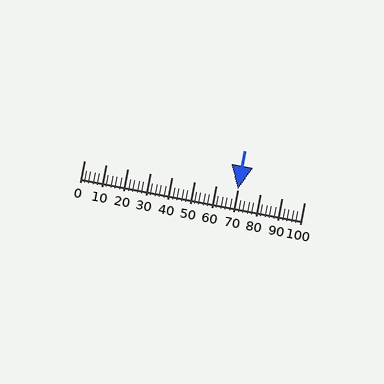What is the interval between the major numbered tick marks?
The major tick marks are spaced 10 units apart.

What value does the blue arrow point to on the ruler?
The blue arrow points to approximately 70.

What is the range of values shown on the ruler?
The ruler shows values from 0 to 100.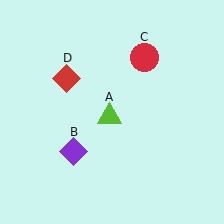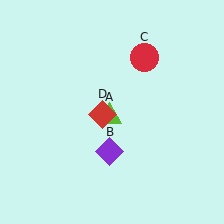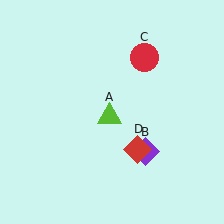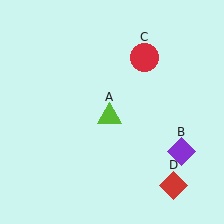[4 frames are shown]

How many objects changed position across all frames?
2 objects changed position: purple diamond (object B), red diamond (object D).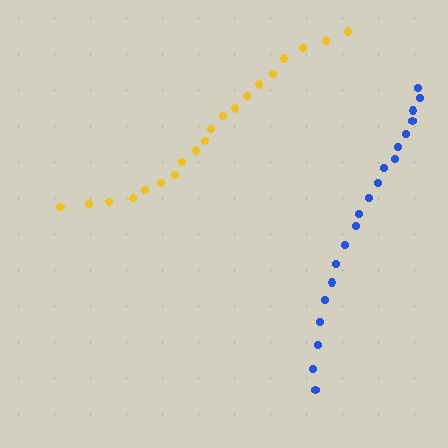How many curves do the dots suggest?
There are 2 distinct paths.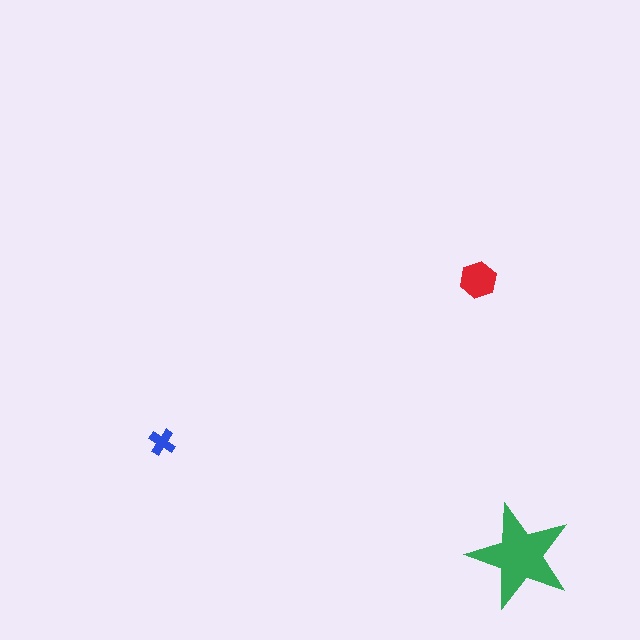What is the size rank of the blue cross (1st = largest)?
3rd.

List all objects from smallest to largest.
The blue cross, the red hexagon, the green star.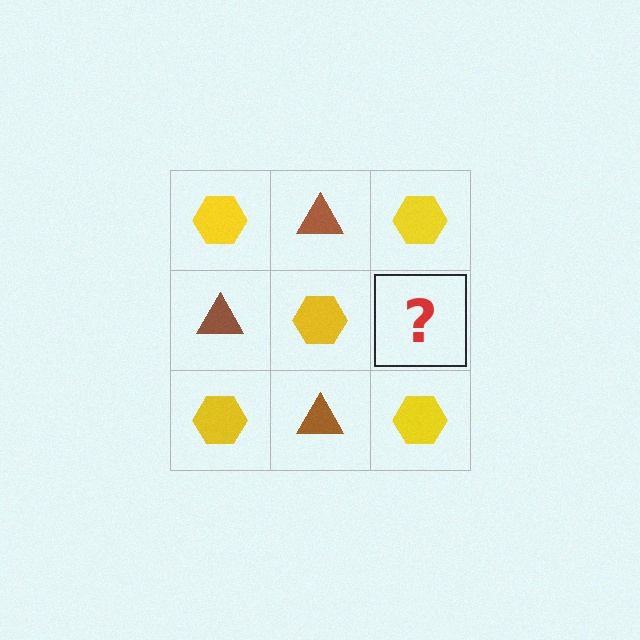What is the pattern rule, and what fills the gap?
The rule is that it alternates yellow hexagon and brown triangle in a checkerboard pattern. The gap should be filled with a brown triangle.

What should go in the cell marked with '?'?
The missing cell should contain a brown triangle.